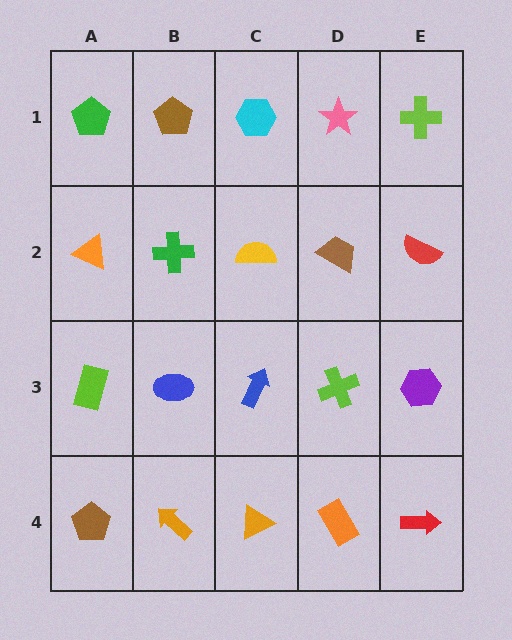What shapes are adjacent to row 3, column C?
A yellow semicircle (row 2, column C), an orange triangle (row 4, column C), a blue ellipse (row 3, column B), a lime cross (row 3, column D).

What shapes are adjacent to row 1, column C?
A yellow semicircle (row 2, column C), a brown pentagon (row 1, column B), a pink star (row 1, column D).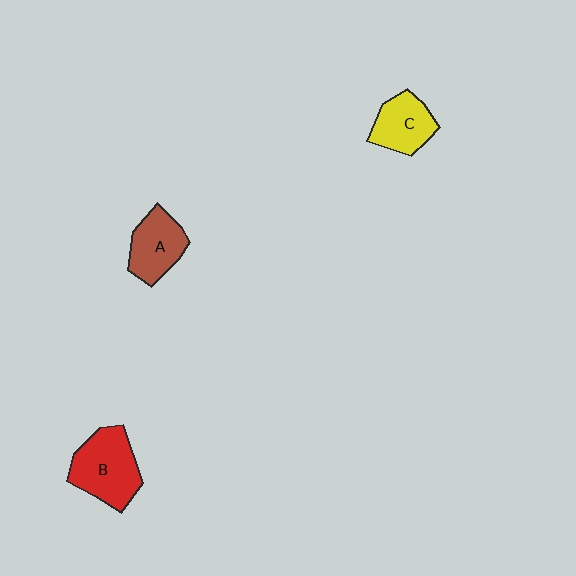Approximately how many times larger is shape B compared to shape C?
Approximately 1.4 times.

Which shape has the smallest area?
Shape C (yellow).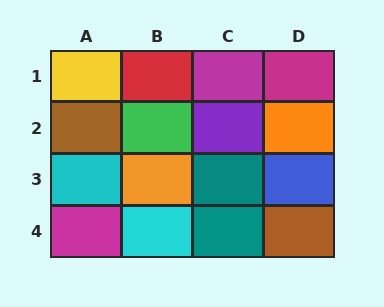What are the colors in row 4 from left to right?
Magenta, cyan, teal, brown.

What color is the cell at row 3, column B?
Orange.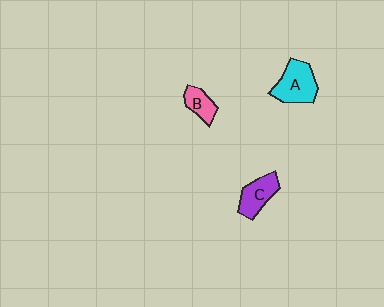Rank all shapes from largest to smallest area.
From largest to smallest: A (cyan), C (purple), B (pink).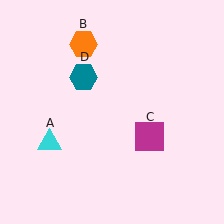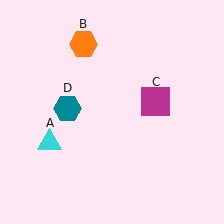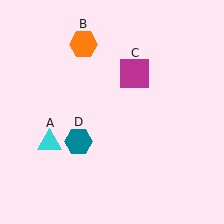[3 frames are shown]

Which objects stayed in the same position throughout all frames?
Cyan triangle (object A) and orange hexagon (object B) remained stationary.